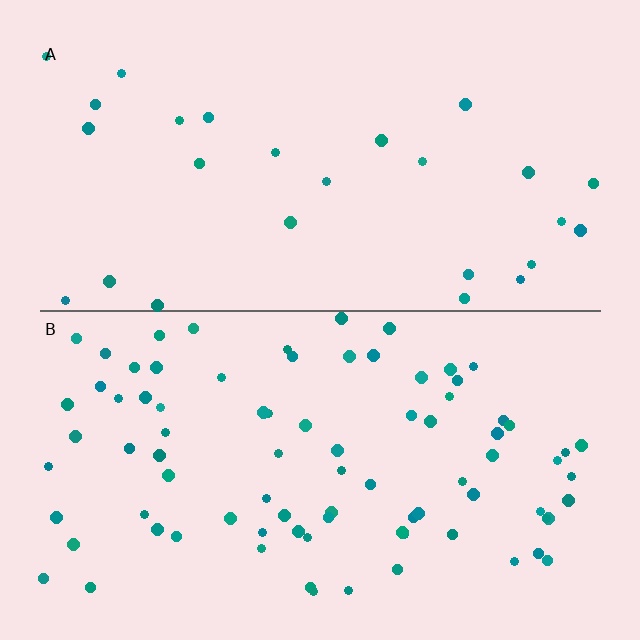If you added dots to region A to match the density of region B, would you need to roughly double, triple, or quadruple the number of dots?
Approximately triple.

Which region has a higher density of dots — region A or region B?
B (the bottom).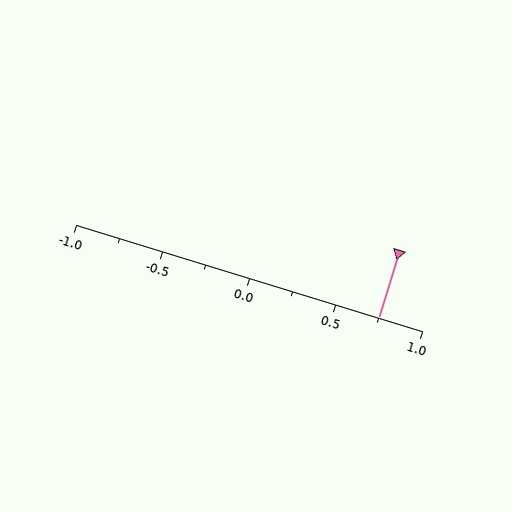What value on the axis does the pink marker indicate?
The marker indicates approximately 0.75.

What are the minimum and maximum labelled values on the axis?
The axis runs from -1.0 to 1.0.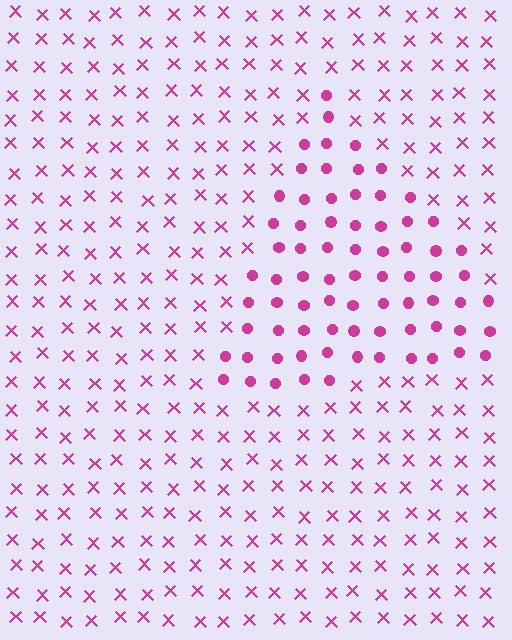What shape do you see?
I see a triangle.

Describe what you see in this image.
The image is filled with small magenta elements arranged in a uniform grid. A triangle-shaped region contains circles, while the surrounding area contains X marks. The boundary is defined purely by the change in element shape.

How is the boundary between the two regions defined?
The boundary is defined by a change in element shape: circles inside vs. X marks outside. All elements share the same color and spacing.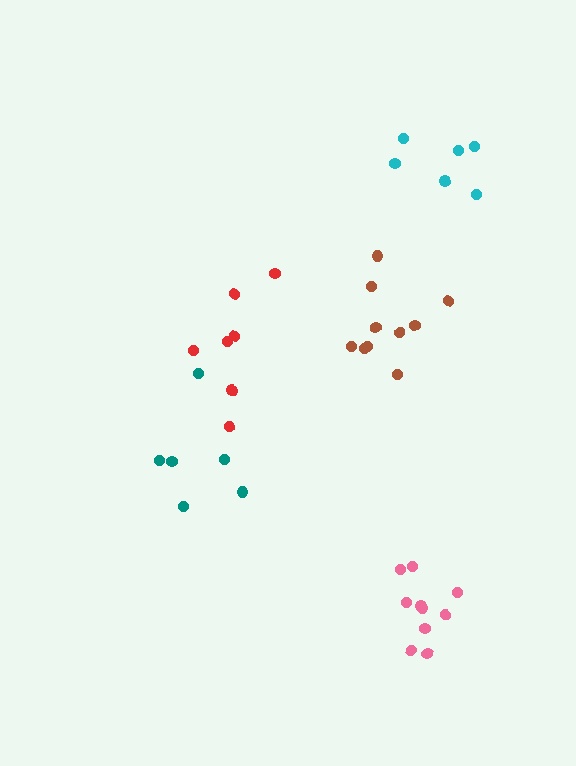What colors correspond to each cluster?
The clusters are colored: brown, teal, red, cyan, pink.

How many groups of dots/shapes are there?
There are 5 groups.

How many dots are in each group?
Group 1: 10 dots, Group 2: 6 dots, Group 3: 7 dots, Group 4: 6 dots, Group 5: 10 dots (39 total).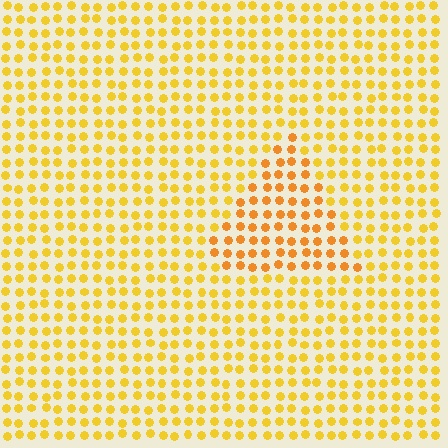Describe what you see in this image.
The image is filled with small yellow elements in a uniform arrangement. A triangle-shaped region is visible where the elements are tinted to a slightly different hue, forming a subtle color boundary.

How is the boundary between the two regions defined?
The boundary is defined purely by a slight shift in hue (about 20 degrees). Spacing, size, and orientation are identical on both sides.